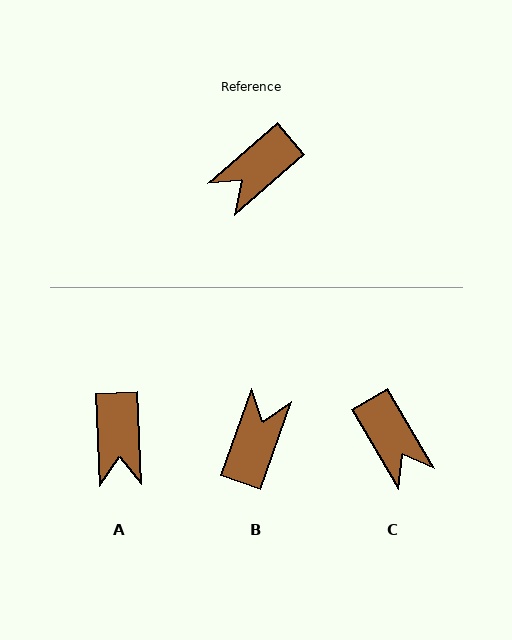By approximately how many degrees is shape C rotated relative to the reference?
Approximately 79 degrees counter-clockwise.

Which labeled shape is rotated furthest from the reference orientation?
B, about 150 degrees away.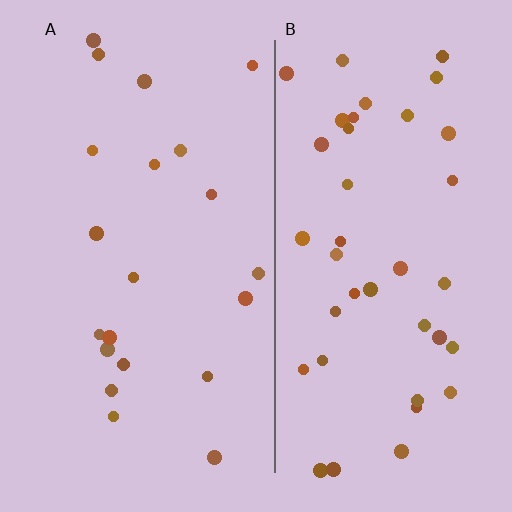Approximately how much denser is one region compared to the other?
Approximately 1.9× — region B over region A.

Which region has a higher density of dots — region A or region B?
B (the right).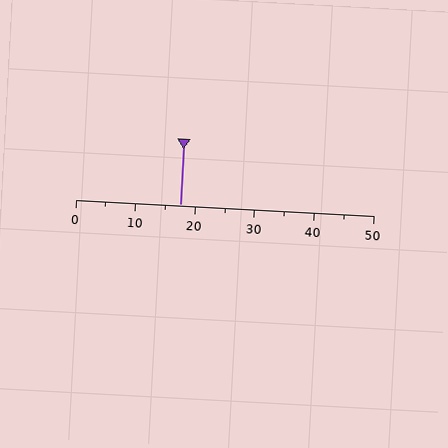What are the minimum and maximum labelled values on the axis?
The axis runs from 0 to 50.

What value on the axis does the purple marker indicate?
The marker indicates approximately 17.5.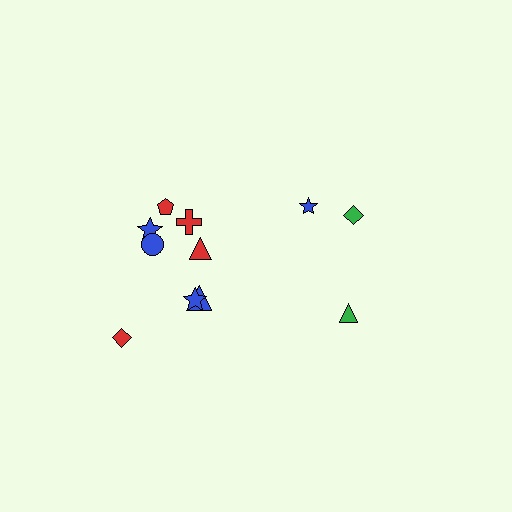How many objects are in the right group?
There are 3 objects.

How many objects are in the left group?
There are 8 objects.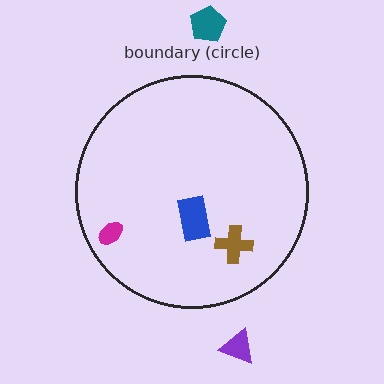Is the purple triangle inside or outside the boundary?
Outside.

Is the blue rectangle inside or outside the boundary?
Inside.